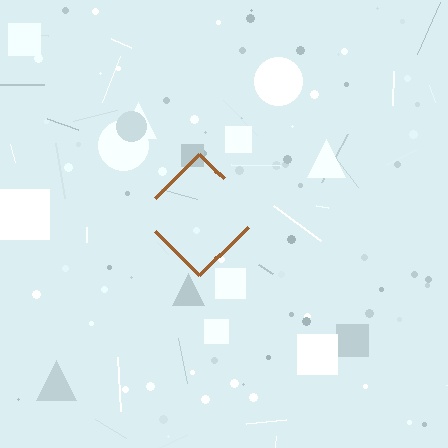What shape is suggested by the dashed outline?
The dashed outline suggests a diamond.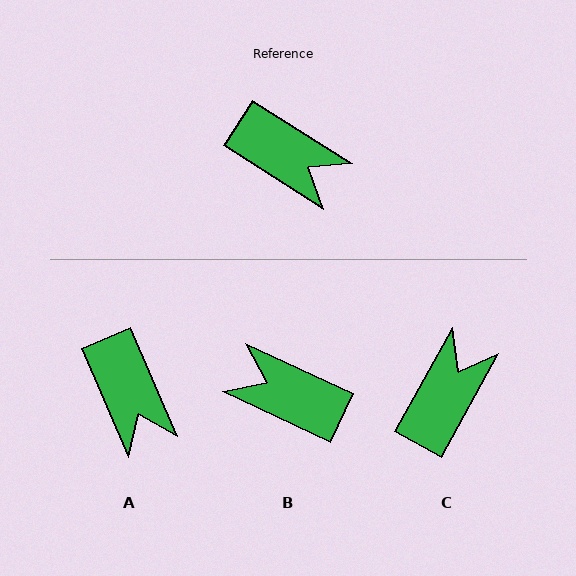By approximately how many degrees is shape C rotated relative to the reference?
Approximately 93 degrees counter-clockwise.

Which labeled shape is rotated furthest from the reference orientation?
B, about 173 degrees away.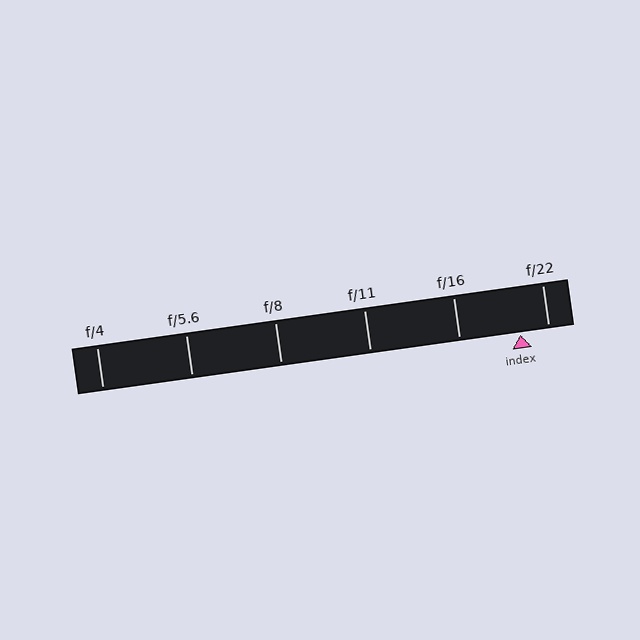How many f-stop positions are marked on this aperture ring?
There are 6 f-stop positions marked.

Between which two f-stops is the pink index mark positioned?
The index mark is between f/16 and f/22.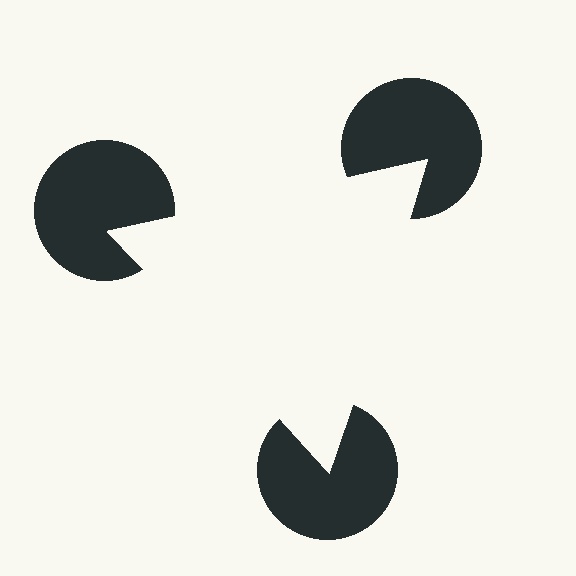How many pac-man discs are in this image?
There are 3 — one at each vertex of the illusory triangle.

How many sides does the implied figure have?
3 sides.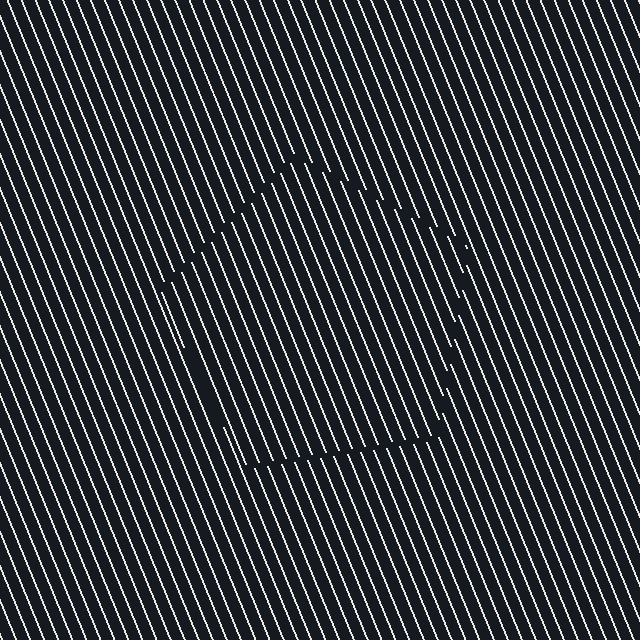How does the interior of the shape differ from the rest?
The interior of the shape contains the same grating, shifted by half a period — the contour is defined by the phase discontinuity where line-ends from the inner and outer gratings abut.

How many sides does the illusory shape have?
5 sides — the line-ends trace a pentagon.